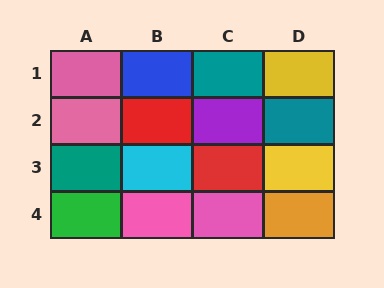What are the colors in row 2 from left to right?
Pink, red, purple, teal.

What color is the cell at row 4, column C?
Pink.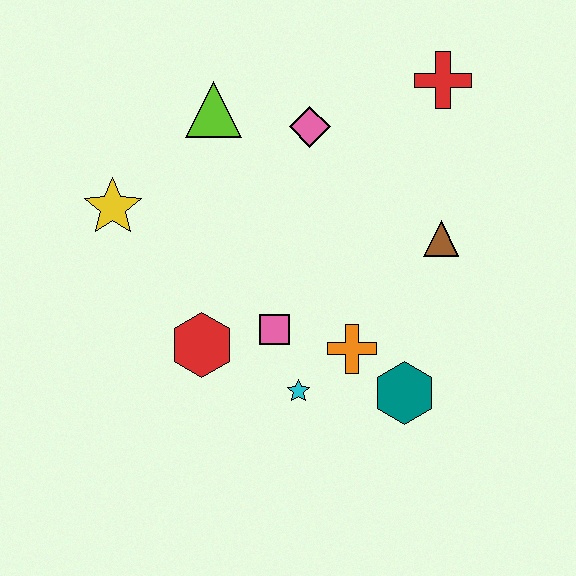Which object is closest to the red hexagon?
The pink square is closest to the red hexagon.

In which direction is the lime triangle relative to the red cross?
The lime triangle is to the left of the red cross.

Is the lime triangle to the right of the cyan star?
No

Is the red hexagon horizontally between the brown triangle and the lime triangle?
No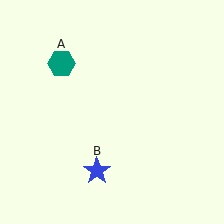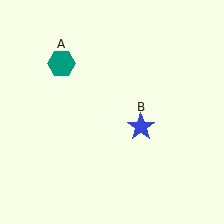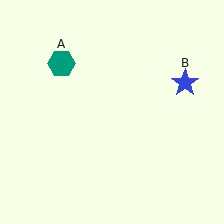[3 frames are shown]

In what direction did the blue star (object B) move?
The blue star (object B) moved up and to the right.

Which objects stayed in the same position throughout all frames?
Teal hexagon (object A) remained stationary.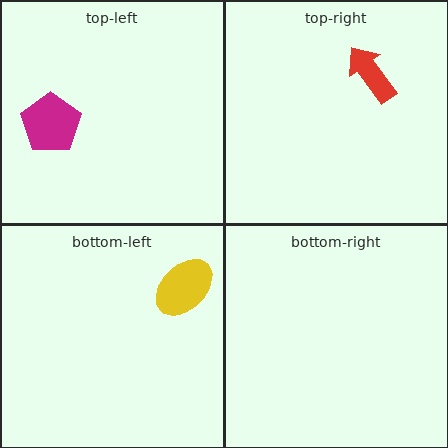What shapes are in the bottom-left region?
The yellow ellipse.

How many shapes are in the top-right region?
1.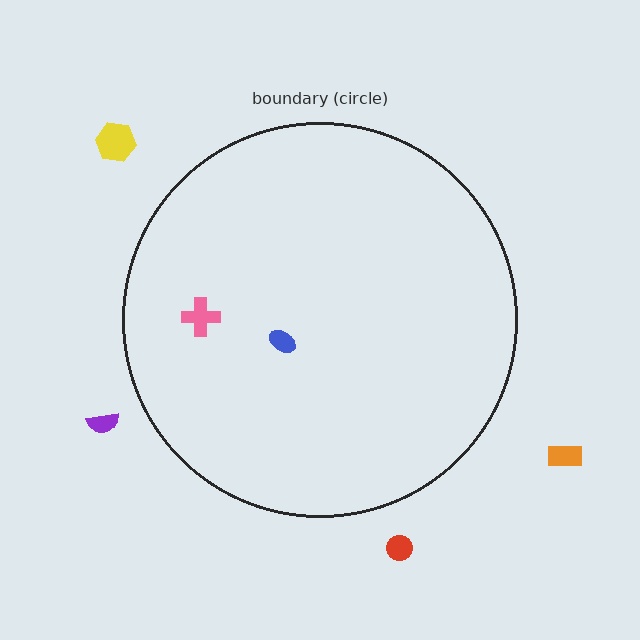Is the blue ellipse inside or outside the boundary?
Inside.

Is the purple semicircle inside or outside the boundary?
Outside.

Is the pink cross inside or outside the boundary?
Inside.